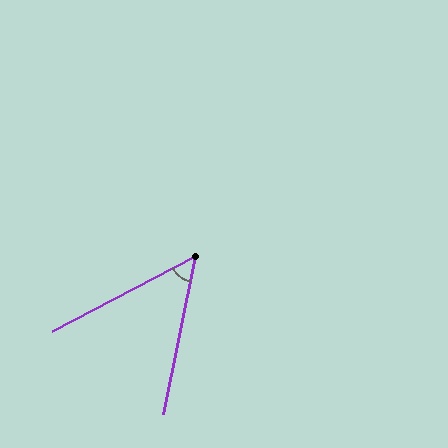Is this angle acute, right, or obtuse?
It is acute.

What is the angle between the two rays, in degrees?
Approximately 51 degrees.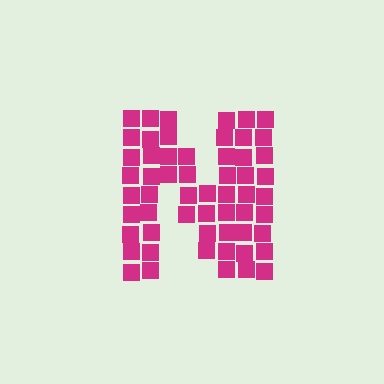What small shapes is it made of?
It is made of small squares.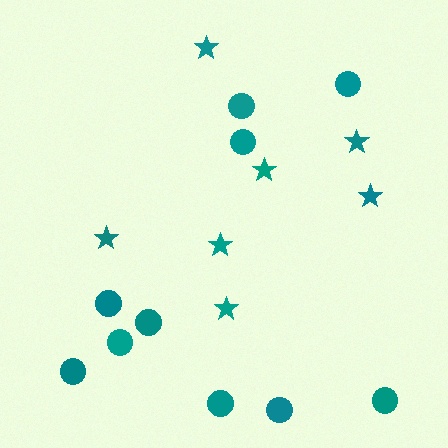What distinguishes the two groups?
There are 2 groups: one group of stars (7) and one group of circles (10).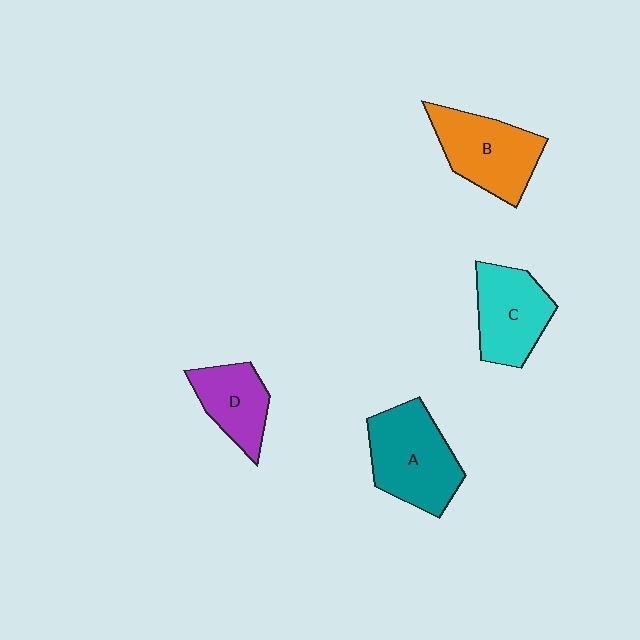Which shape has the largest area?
Shape A (teal).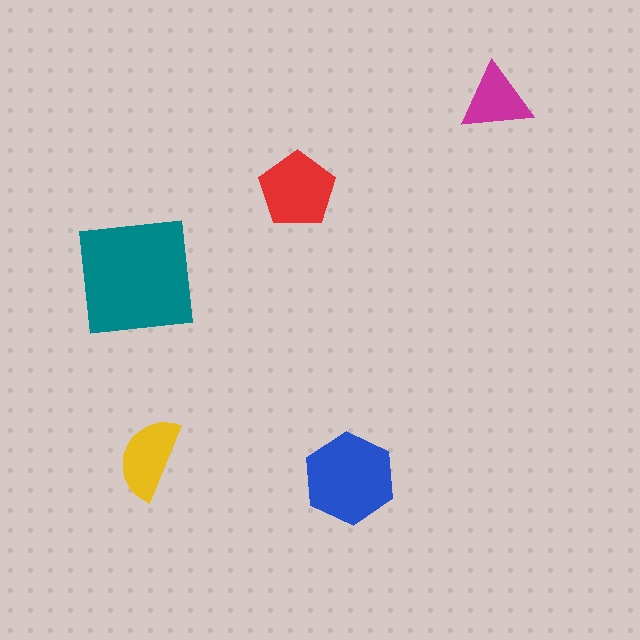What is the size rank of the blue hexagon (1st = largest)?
2nd.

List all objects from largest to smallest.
The teal square, the blue hexagon, the red pentagon, the yellow semicircle, the magenta triangle.